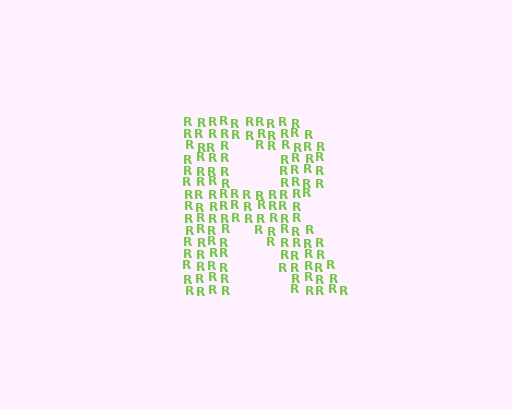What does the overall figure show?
The overall figure shows the letter R.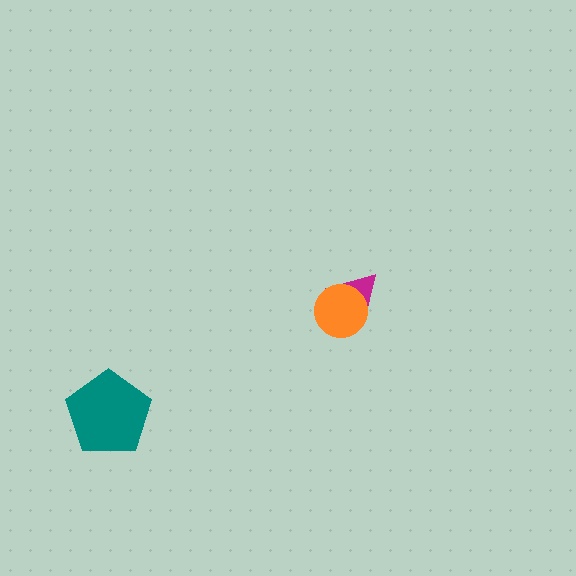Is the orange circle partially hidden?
No, no other shape covers it.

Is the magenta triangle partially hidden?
Yes, it is partially covered by another shape.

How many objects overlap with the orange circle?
1 object overlaps with the orange circle.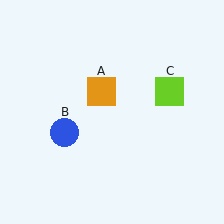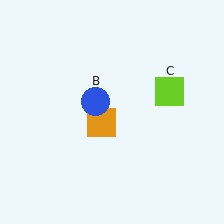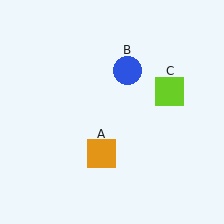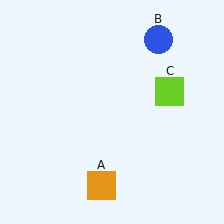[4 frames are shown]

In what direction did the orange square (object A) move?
The orange square (object A) moved down.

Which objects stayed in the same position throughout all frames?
Lime square (object C) remained stationary.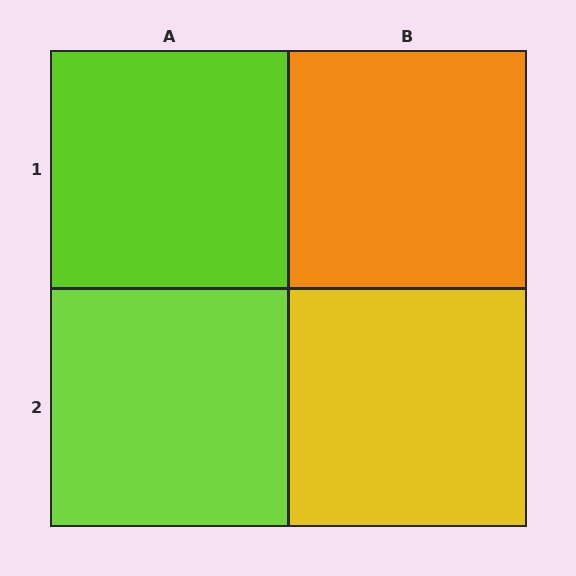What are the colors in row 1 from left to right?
Lime, orange.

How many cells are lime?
2 cells are lime.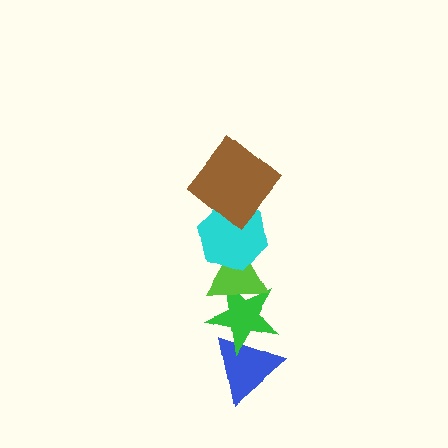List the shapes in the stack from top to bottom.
From top to bottom: the brown diamond, the cyan hexagon, the lime triangle, the green star, the blue triangle.